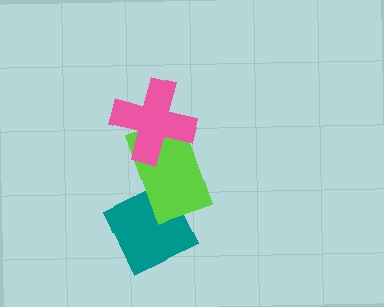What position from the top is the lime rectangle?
The lime rectangle is 2nd from the top.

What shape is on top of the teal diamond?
The lime rectangle is on top of the teal diamond.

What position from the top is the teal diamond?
The teal diamond is 3rd from the top.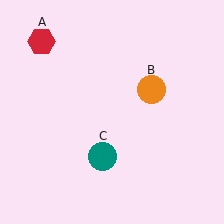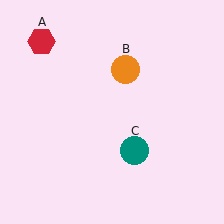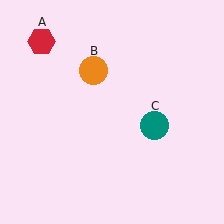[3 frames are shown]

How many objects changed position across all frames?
2 objects changed position: orange circle (object B), teal circle (object C).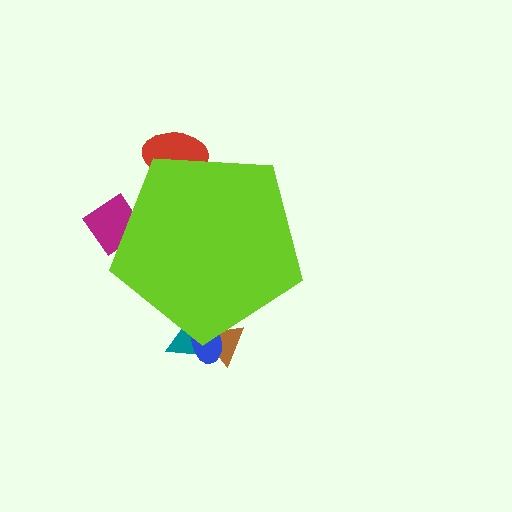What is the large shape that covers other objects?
A lime pentagon.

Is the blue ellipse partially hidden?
Yes, the blue ellipse is partially hidden behind the lime pentagon.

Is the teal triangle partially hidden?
Yes, the teal triangle is partially hidden behind the lime pentagon.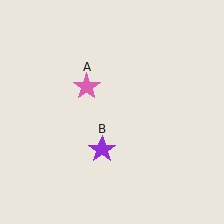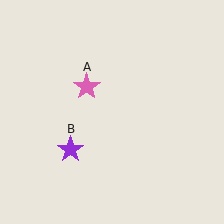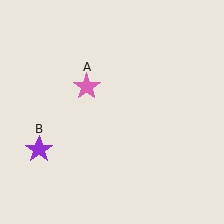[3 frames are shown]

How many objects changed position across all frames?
1 object changed position: purple star (object B).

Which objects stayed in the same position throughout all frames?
Pink star (object A) remained stationary.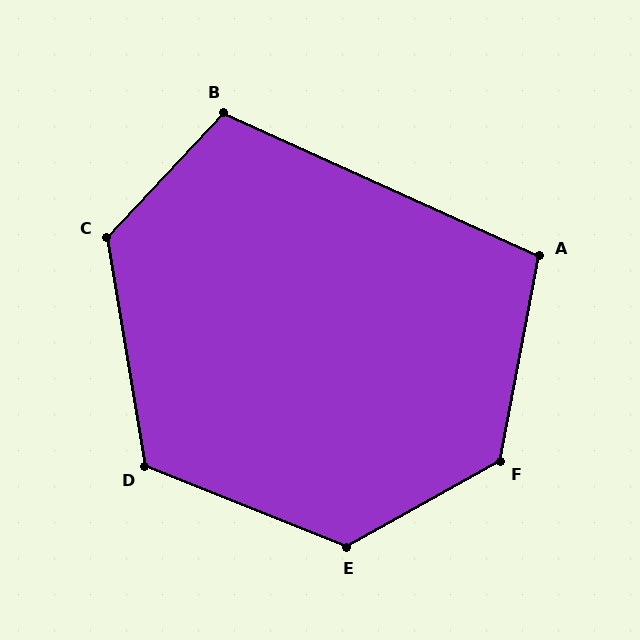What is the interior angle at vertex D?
Approximately 121 degrees (obtuse).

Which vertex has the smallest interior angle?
A, at approximately 103 degrees.